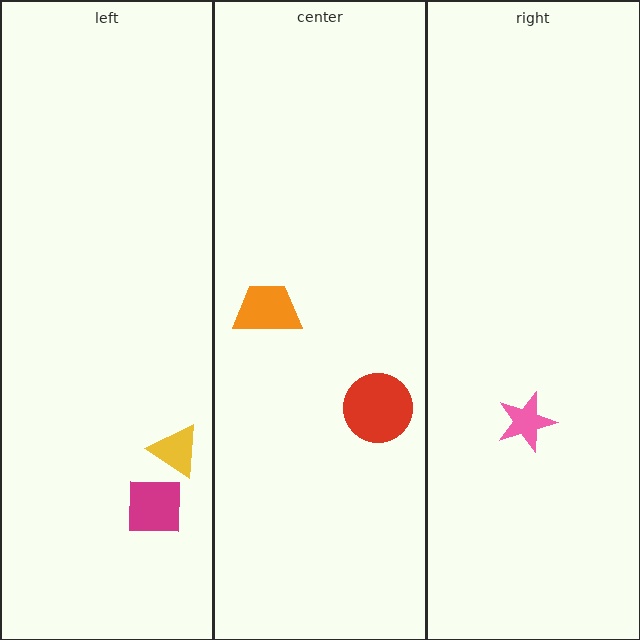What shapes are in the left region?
The magenta square, the yellow triangle.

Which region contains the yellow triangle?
The left region.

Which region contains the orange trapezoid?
The center region.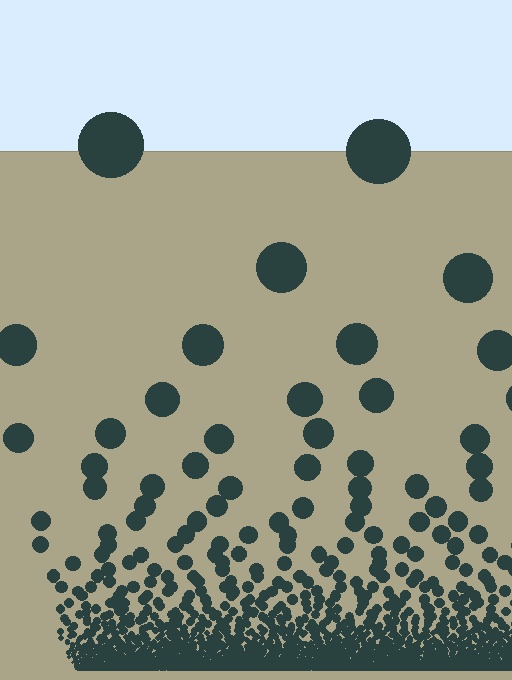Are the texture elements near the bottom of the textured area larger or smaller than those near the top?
Smaller. The gradient is inverted — elements near the bottom are smaller and denser.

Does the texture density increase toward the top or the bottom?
Density increases toward the bottom.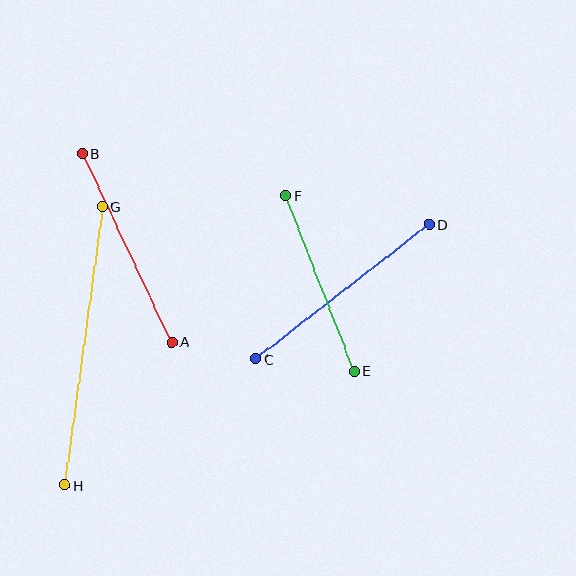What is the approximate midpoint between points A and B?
The midpoint is at approximately (127, 248) pixels.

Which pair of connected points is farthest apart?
Points G and H are farthest apart.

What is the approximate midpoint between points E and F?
The midpoint is at approximately (320, 283) pixels.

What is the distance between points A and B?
The distance is approximately 209 pixels.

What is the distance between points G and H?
The distance is approximately 281 pixels.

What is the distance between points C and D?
The distance is approximately 219 pixels.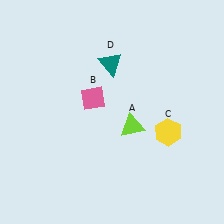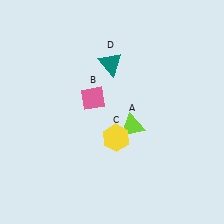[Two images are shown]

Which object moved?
The yellow hexagon (C) moved left.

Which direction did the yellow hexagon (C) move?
The yellow hexagon (C) moved left.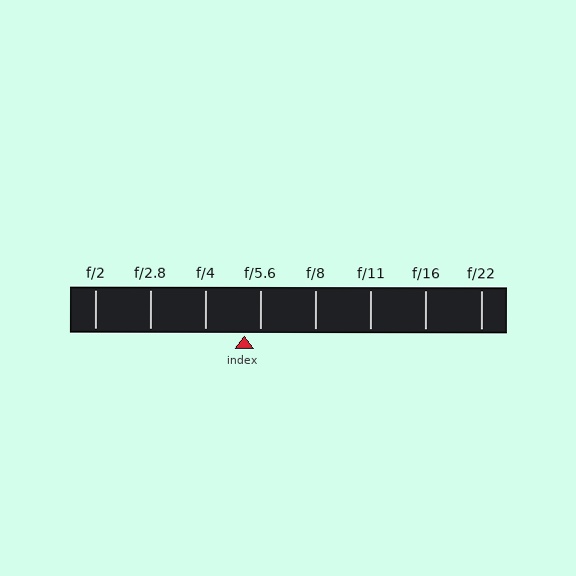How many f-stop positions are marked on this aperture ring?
There are 8 f-stop positions marked.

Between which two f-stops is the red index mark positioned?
The index mark is between f/4 and f/5.6.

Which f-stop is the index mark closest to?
The index mark is closest to f/5.6.